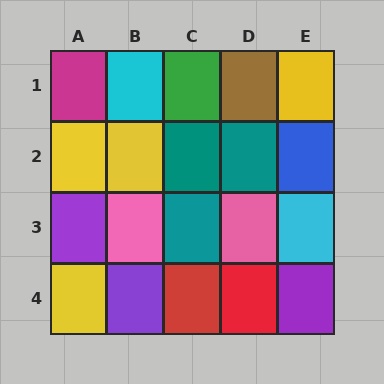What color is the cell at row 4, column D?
Red.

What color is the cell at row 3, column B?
Pink.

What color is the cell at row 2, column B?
Yellow.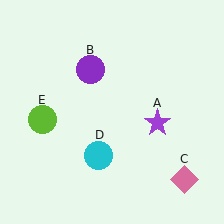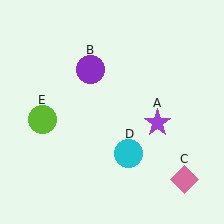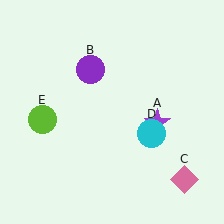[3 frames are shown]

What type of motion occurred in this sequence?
The cyan circle (object D) rotated counterclockwise around the center of the scene.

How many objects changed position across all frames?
1 object changed position: cyan circle (object D).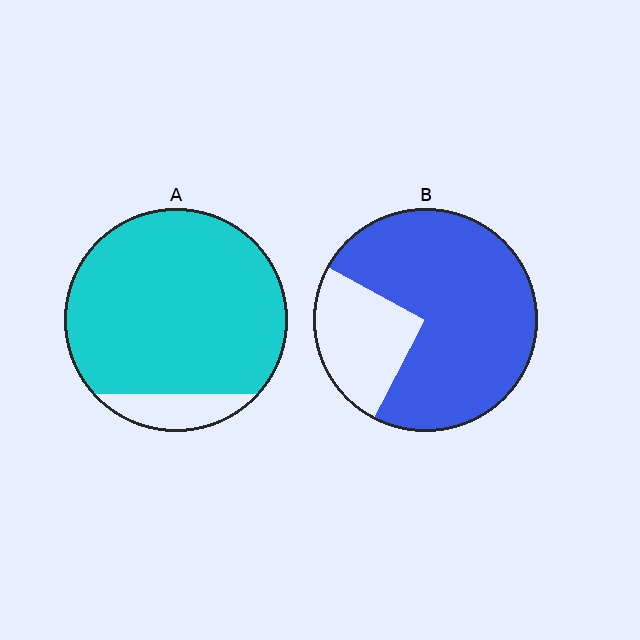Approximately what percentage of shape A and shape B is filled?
A is approximately 90% and B is approximately 75%.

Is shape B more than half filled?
Yes.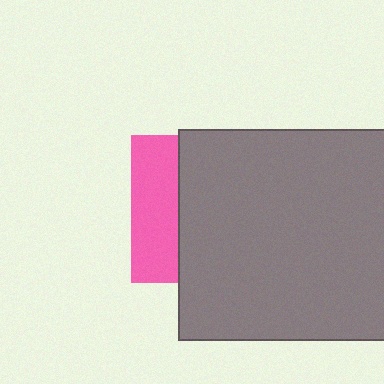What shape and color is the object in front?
The object in front is a gray square.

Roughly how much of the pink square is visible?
A small part of it is visible (roughly 31%).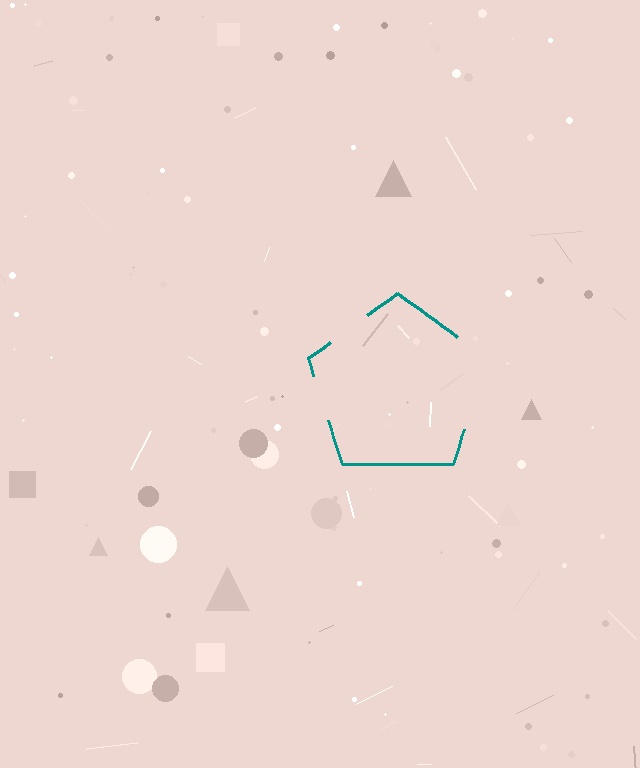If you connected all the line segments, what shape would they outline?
They would outline a pentagon.